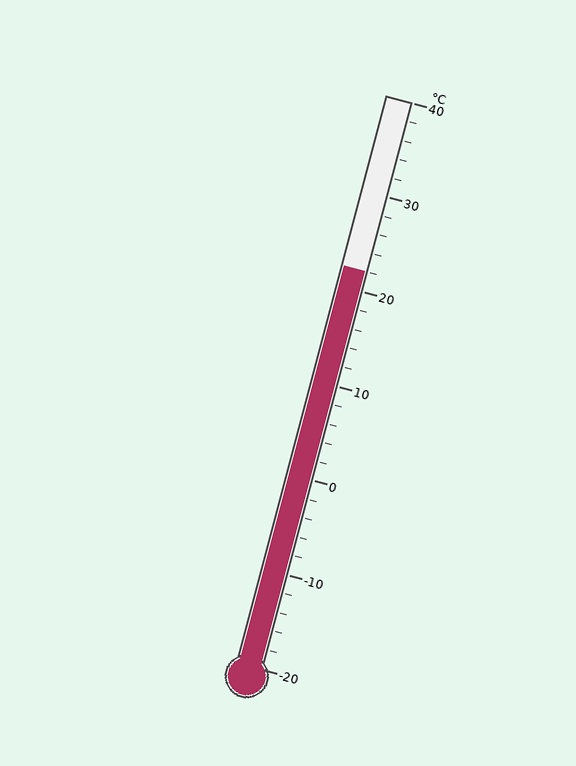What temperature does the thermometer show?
The thermometer shows approximately 22°C.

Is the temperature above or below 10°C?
The temperature is above 10°C.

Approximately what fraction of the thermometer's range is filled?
The thermometer is filled to approximately 70% of its range.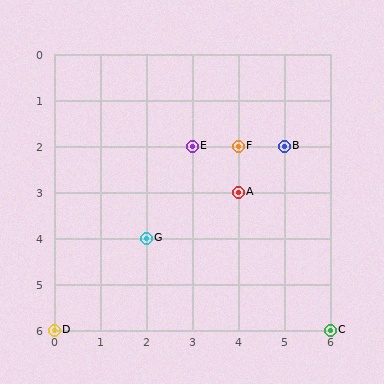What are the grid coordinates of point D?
Point D is at grid coordinates (0, 6).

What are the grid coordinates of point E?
Point E is at grid coordinates (3, 2).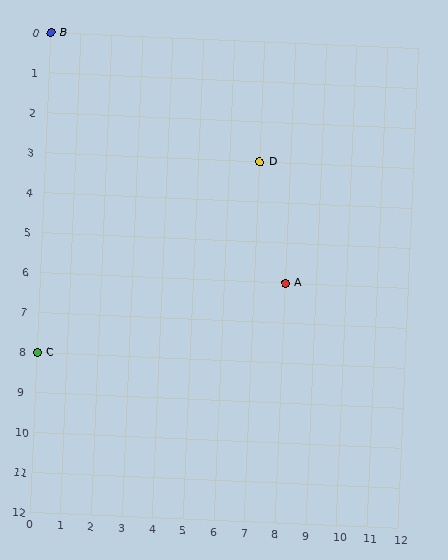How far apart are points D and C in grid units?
Points D and C are 7 columns and 5 rows apart (about 8.6 grid units diagonally).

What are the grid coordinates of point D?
Point D is at grid coordinates (7, 3).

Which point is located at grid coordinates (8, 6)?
Point A is at (8, 6).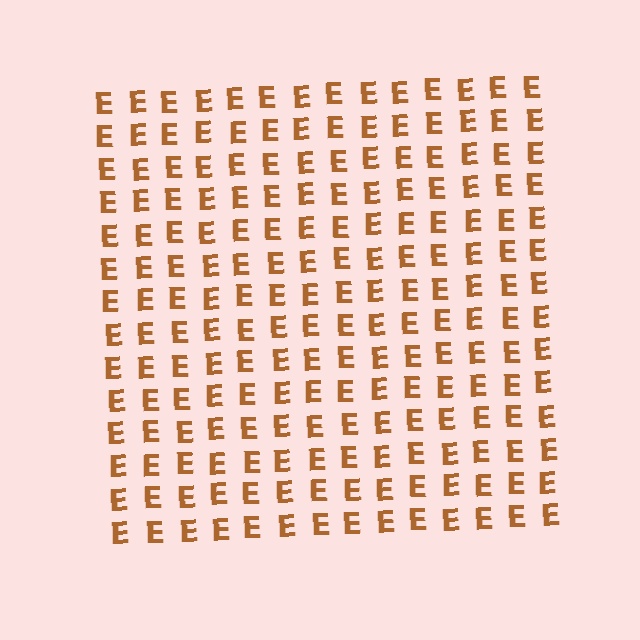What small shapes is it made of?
It is made of small letter E's.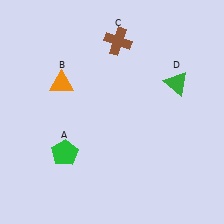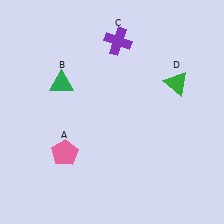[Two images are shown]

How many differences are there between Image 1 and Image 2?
There are 3 differences between the two images.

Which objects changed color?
A changed from green to pink. B changed from orange to green. C changed from brown to purple.